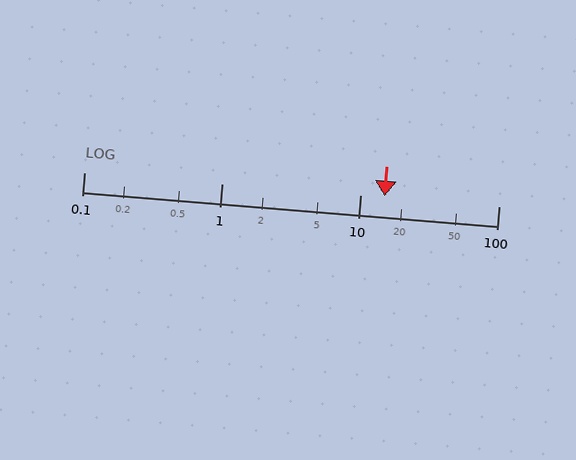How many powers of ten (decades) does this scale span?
The scale spans 3 decades, from 0.1 to 100.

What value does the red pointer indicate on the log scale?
The pointer indicates approximately 15.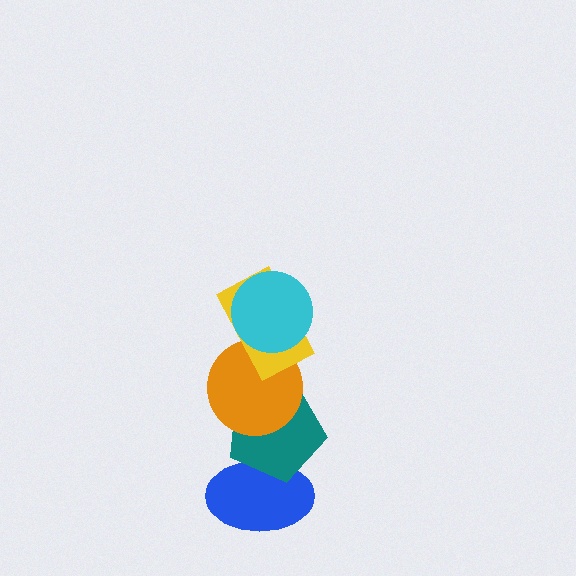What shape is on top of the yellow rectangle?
The cyan circle is on top of the yellow rectangle.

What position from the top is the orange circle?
The orange circle is 3rd from the top.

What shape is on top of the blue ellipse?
The teal pentagon is on top of the blue ellipse.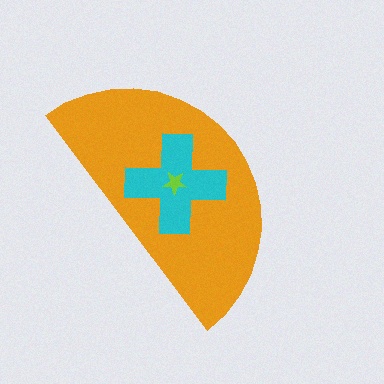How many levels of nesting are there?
3.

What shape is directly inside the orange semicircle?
The cyan cross.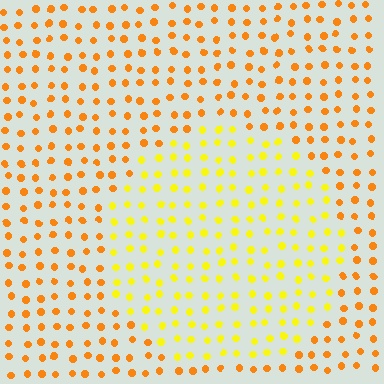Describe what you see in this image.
The image is filled with small orange elements in a uniform arrangement. A circle-shaped region is visible where the elements are tinted to a slightly different hue, forming a subtle color boundary.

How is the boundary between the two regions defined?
The boundary is defined purely by a slight shift in hue (about 30 degrees). Spacing, size, and orientation are identical on both sides.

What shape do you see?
I see a circle.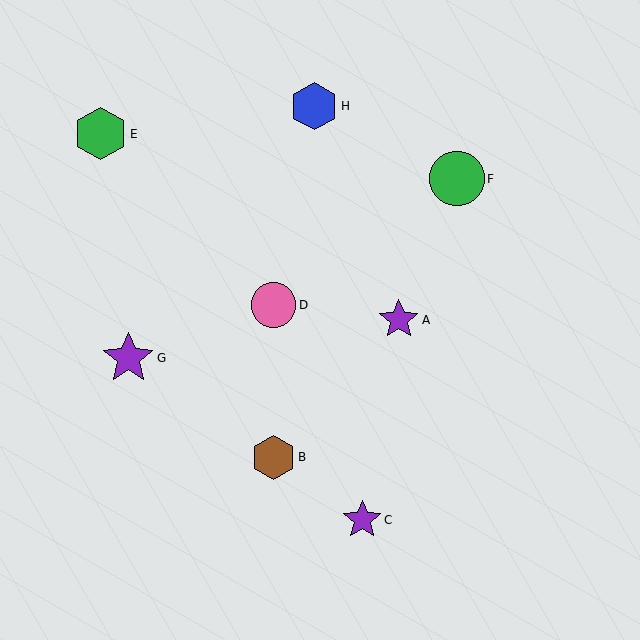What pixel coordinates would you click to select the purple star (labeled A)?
Click at (399, 320) to select the purple star A.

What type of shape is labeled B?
Shape B is a brown hexagon.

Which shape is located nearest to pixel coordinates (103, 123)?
The green hexagon (labeled E) at (100, 134) is nearest to that location.